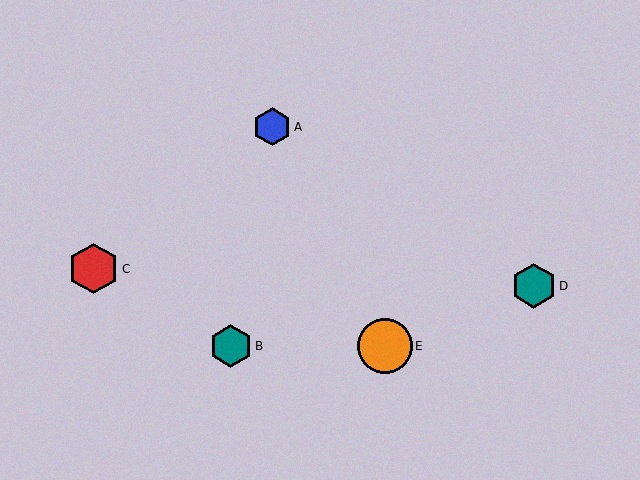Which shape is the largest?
The orange circle (labeled E) is the largest.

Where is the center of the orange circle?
The center of the orange circle is at (385, 346).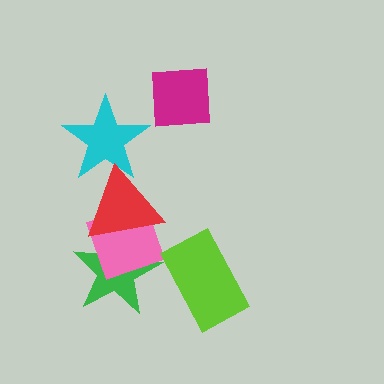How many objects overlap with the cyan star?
1 object overlaps with the cyan star.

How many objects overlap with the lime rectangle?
0 objects overlap with the lime rectangle.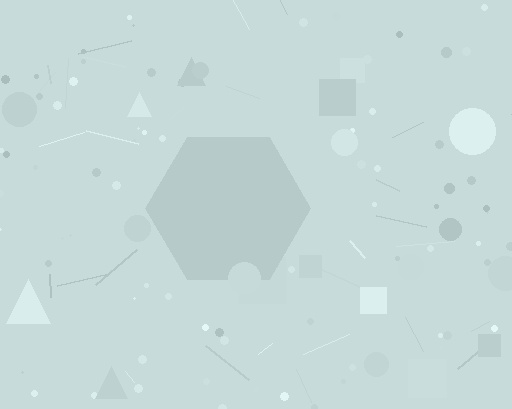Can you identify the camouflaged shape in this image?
The camouflaged shape is a hexagon.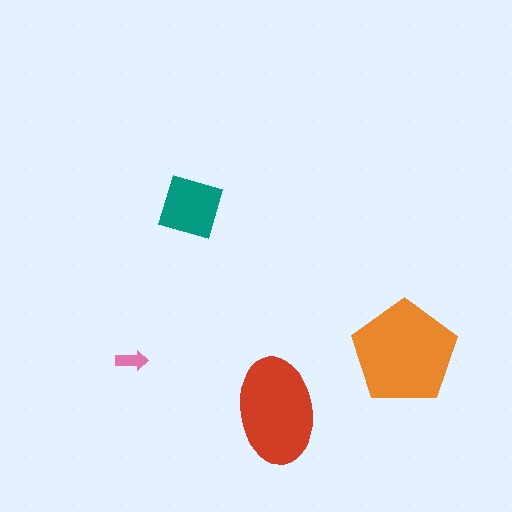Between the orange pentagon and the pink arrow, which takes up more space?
The orange pentagon.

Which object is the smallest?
The pink arrow.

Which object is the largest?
The orange pentagon.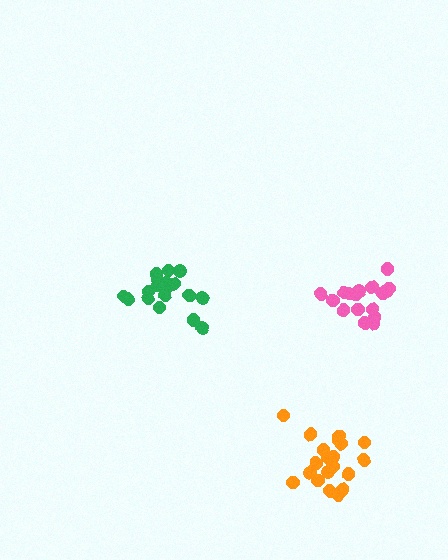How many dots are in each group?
Group 1: 18 dots, Group 2: 20 dots, Group 3: 17 dots (55 total).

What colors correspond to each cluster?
The clusters are colored: green, orange, pink.